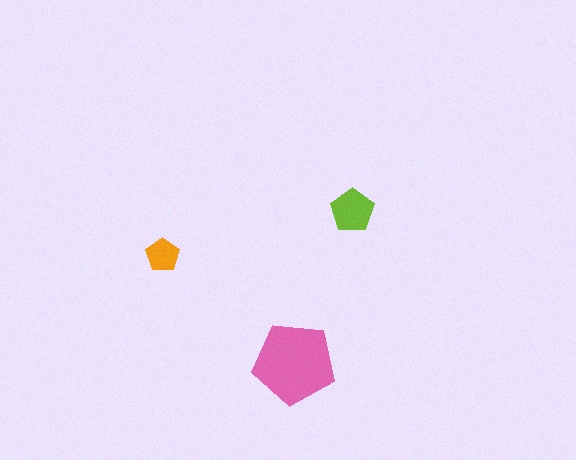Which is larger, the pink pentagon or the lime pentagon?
The pink one.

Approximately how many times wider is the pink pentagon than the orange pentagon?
About 2.5 times wider.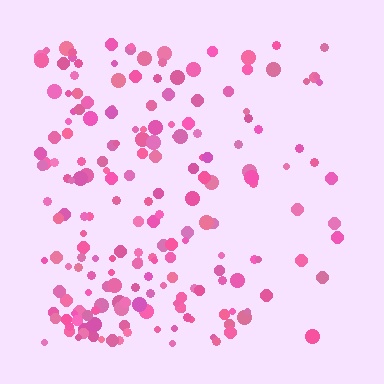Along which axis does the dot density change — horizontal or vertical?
Horizontal.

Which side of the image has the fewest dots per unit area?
The right.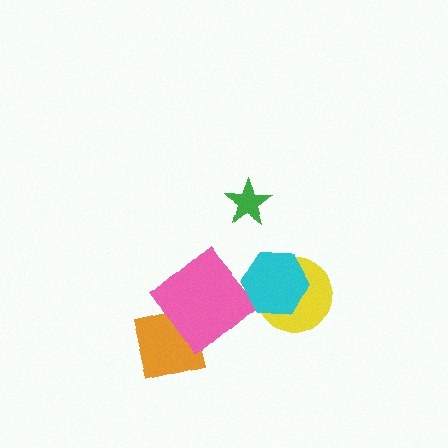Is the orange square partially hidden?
Yes, it is partially covered by another shape.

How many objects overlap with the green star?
0 objects overlap with the green star.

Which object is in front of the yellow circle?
The cyan hexagon is in front of the yellow circle.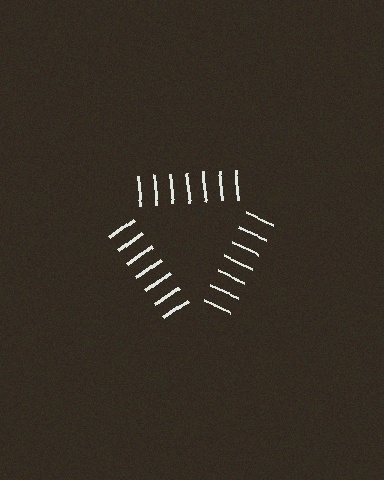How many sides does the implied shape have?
3 sides — the line-ends trace a triangle.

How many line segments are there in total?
21 — 7 along each of the 3 edges.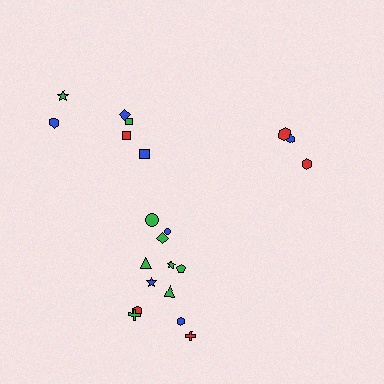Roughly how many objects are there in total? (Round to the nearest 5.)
Roughly 20 objects in total.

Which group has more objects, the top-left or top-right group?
The top-left group.